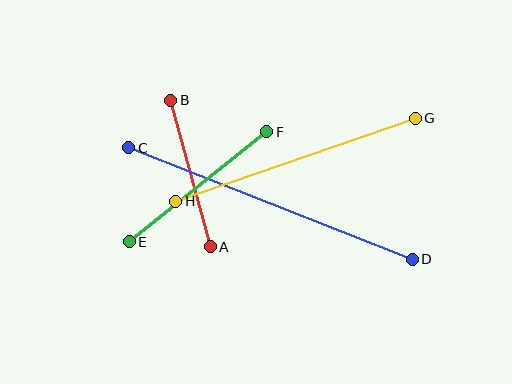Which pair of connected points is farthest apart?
Points C and D are farthest apart.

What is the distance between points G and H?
The distance is approximately 253 pixels.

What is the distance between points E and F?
The distance is approximately 176 pixels.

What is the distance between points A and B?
The distance is approximately 152 pixels.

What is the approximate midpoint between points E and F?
The midpoint is at approximately (198, 187) pixels.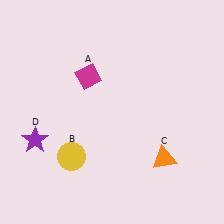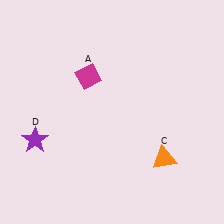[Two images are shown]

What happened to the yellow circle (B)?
The yellow circle (B) was removed in Image 2. It was in the bottom-left area of Image 1.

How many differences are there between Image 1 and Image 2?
There is 1 difference between the two images.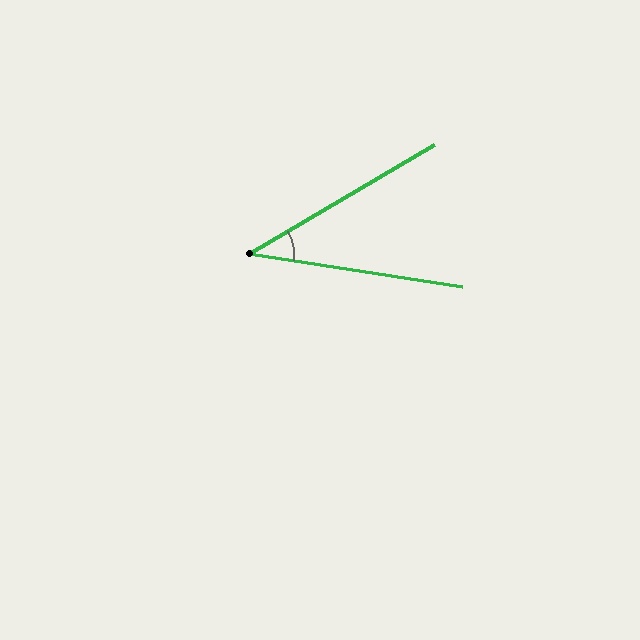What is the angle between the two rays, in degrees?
Approximately 39 degrees.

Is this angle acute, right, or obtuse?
It is acute.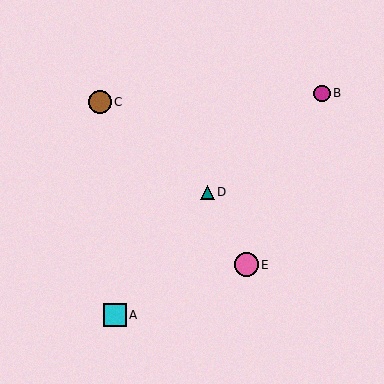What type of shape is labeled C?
Shape C is a brown circle.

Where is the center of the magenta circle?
The center of the magenta circle is at (322, 93).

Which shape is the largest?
The pink circle (labeled E) is the largest.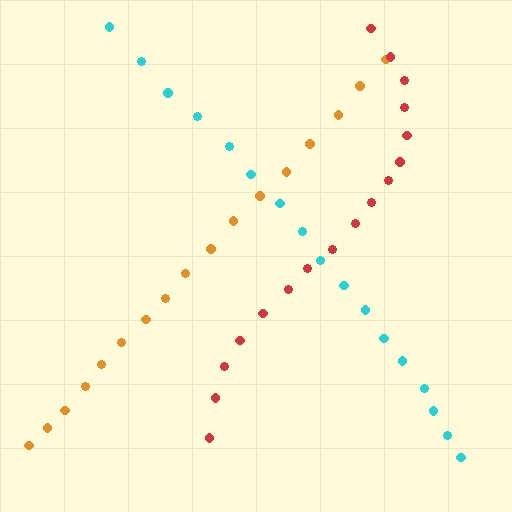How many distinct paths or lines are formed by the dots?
There are 3 distinct paths.